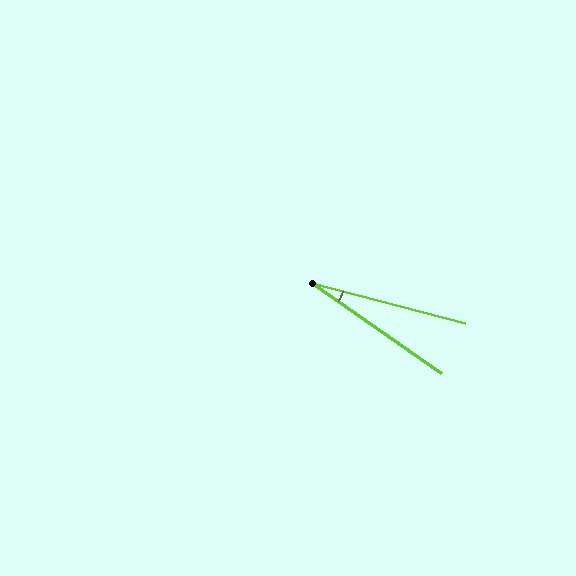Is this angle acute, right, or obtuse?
It is acute.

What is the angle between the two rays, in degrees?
Approximately 20 degrees.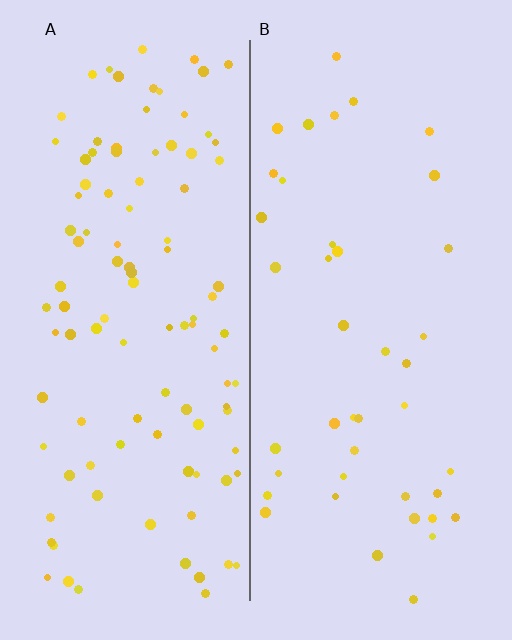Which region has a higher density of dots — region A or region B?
A (the left).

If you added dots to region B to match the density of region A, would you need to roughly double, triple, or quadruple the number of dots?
Approximately double.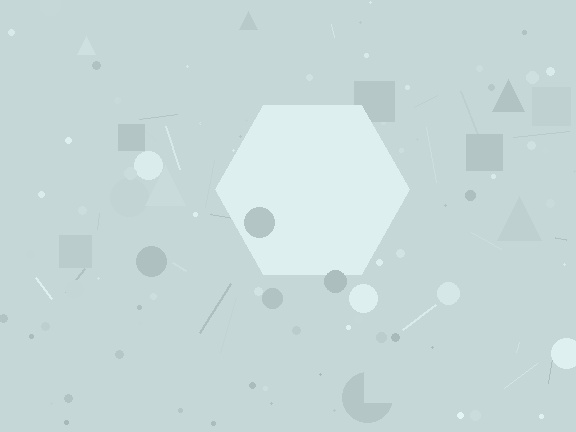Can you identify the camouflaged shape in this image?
The camouflaged shape is a hexagon.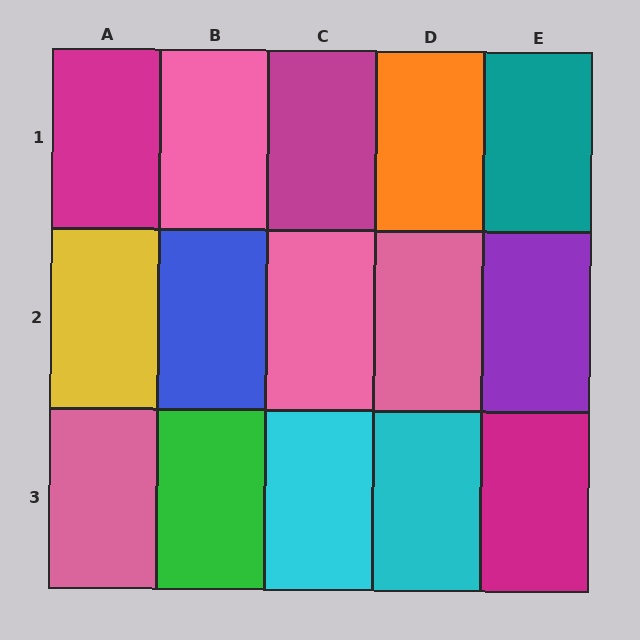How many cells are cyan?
2 cells are cyan.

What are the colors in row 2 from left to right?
Yellow, blue, pink, pink, purple.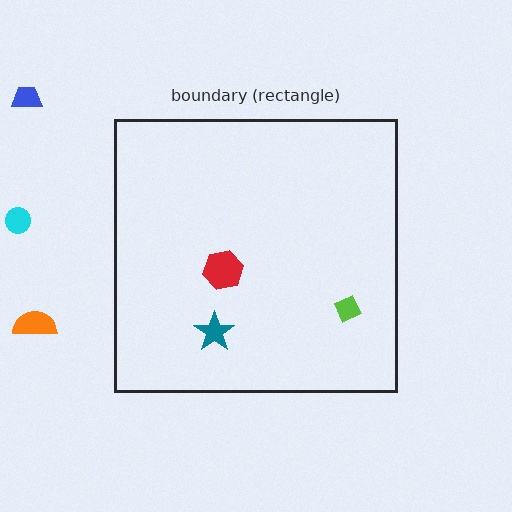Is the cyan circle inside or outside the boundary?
Outside.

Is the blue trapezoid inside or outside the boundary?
Outside.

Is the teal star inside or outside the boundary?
Inside.